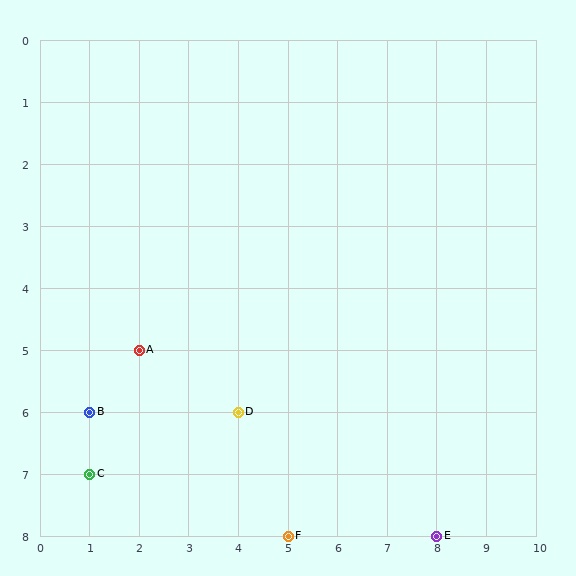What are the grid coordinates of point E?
Point E is at grid coordinates (8, 8).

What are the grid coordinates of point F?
Point F is at grid coordinates (5, 8).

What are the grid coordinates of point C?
Point C is at grid coordinates (1, 7).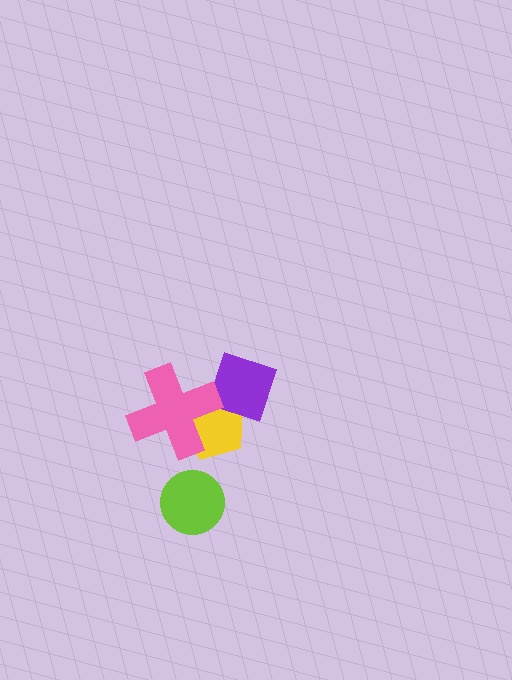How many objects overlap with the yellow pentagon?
2 objects overlap with the yellow pentagon.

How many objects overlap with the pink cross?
2 objects overlap with the pink cross.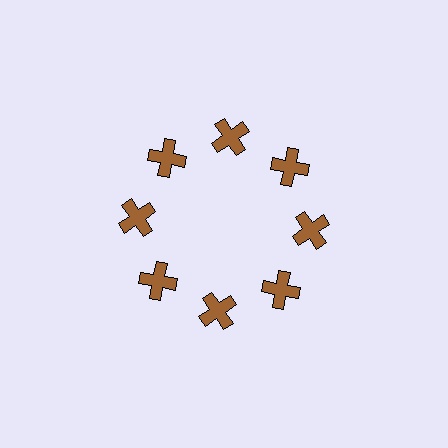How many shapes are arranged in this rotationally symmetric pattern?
There are 8 shapes, arranged in 8 groups of 1.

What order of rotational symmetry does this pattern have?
This pattern has 8-fold rotational symmetry.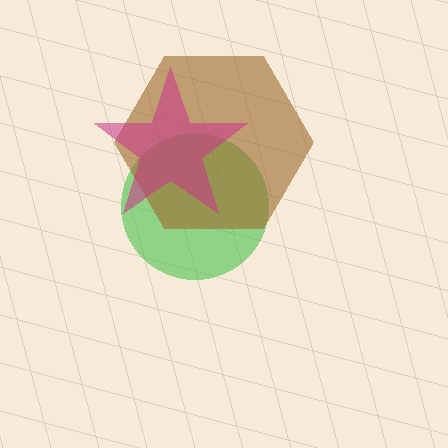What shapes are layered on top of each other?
The layered shapes are: a green circle, a brown hexagon, a magenta star.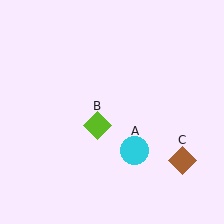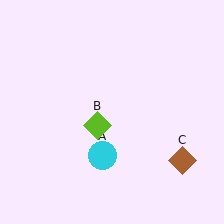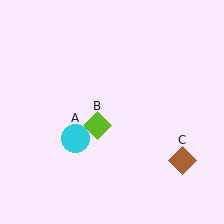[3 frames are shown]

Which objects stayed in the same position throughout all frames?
Lime diamond (object B) and brown diamond (object C) remained stationary.